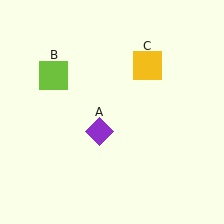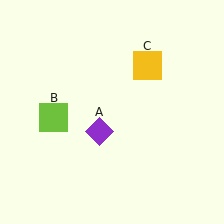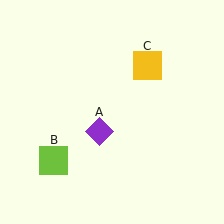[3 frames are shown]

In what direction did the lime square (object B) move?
The lime square (object B) moved down.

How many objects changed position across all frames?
1 object changed position: lime square (object B).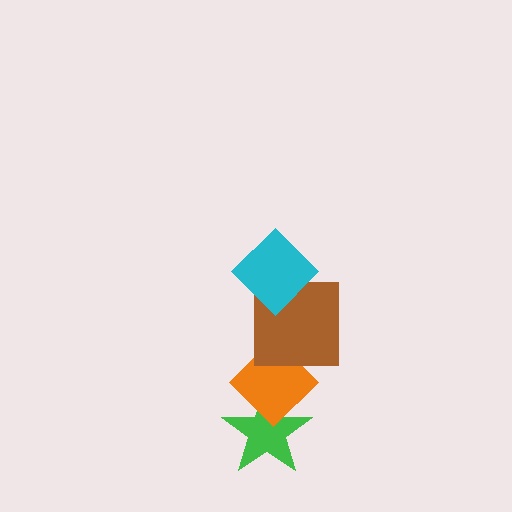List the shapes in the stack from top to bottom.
From top to bottom: the cyan diamond, the brown square, the orange diamond, the green star.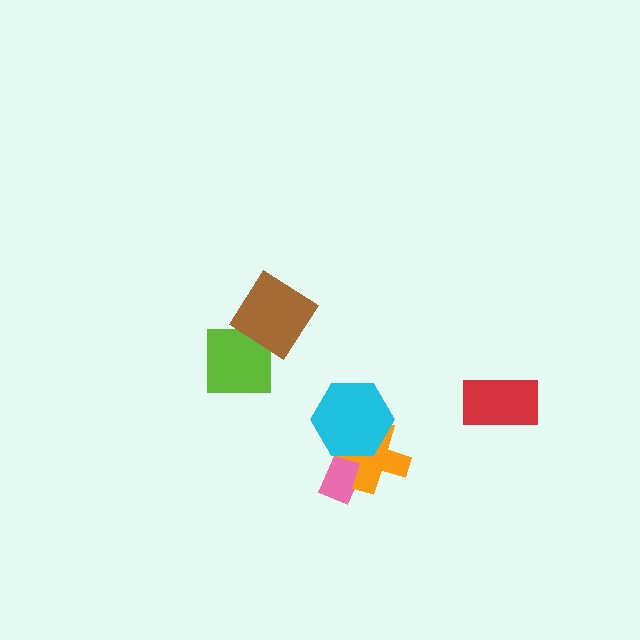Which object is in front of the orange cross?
The cyan hexagon is in front of the orange cross.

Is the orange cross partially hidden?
Yes, it is partially covered by another shape.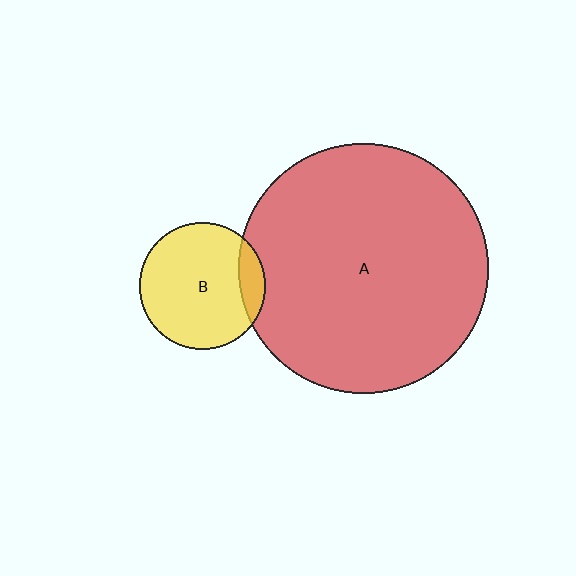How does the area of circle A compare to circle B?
Approximately 3.9 times.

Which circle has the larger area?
Circle A (red).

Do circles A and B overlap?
Yes.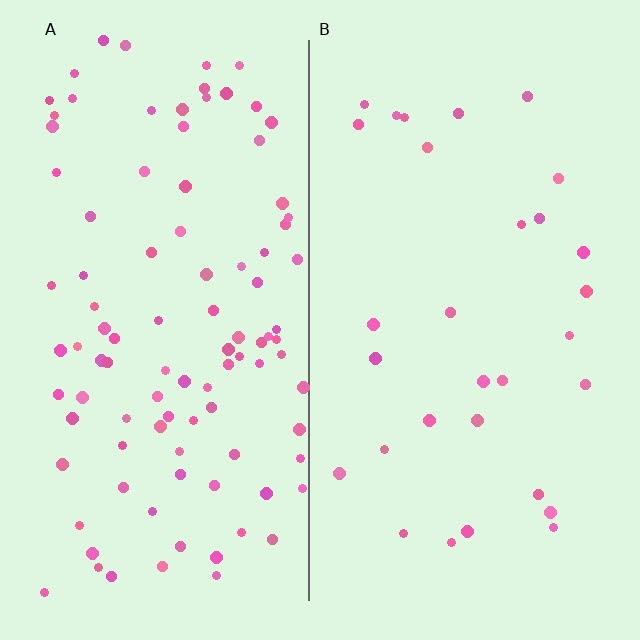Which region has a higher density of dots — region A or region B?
A (the left).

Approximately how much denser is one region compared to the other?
Approximately 3.3× — region A over region B.